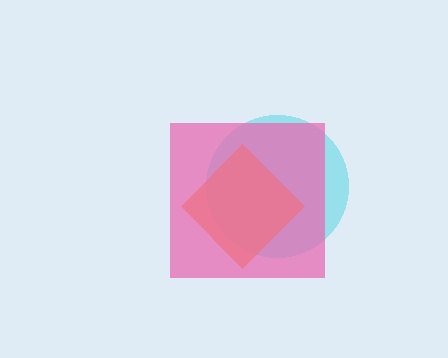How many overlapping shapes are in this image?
There are 3 overlapping shapes in the image.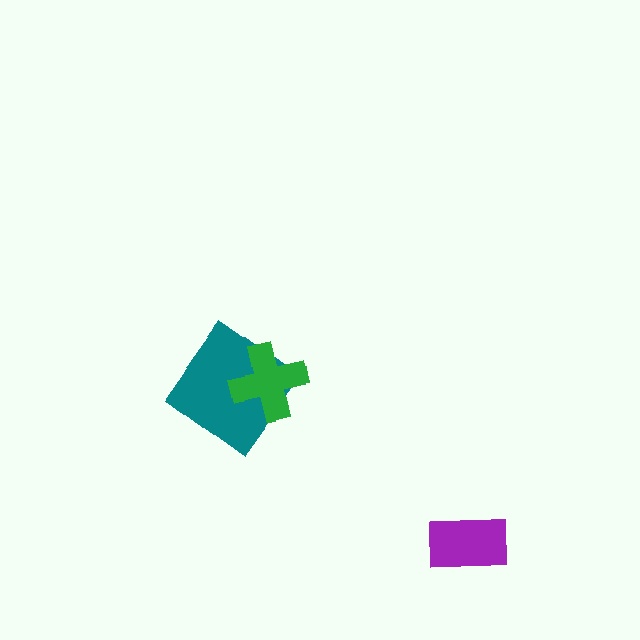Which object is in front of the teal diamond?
The green cross is in front of the teal diamond.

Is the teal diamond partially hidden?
Yes, it is partially covered by another shape.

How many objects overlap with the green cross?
1 object overlaps with the green cross.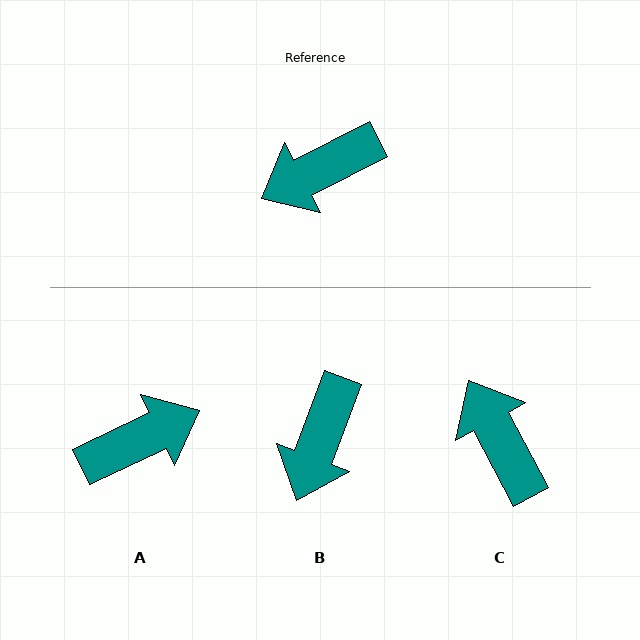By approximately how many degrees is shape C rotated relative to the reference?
Approximately 89 degrees clockwise.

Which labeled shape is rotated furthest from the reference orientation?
A, about 179 degrees away.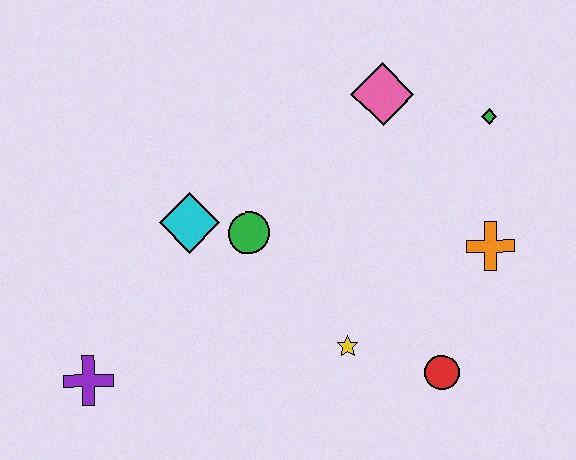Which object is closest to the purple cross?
The cyan diamond is closest to the purple cross.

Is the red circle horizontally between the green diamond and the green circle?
Yes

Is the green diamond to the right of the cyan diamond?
Yes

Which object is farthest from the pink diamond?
The purple cross is farthest from the pink diamond.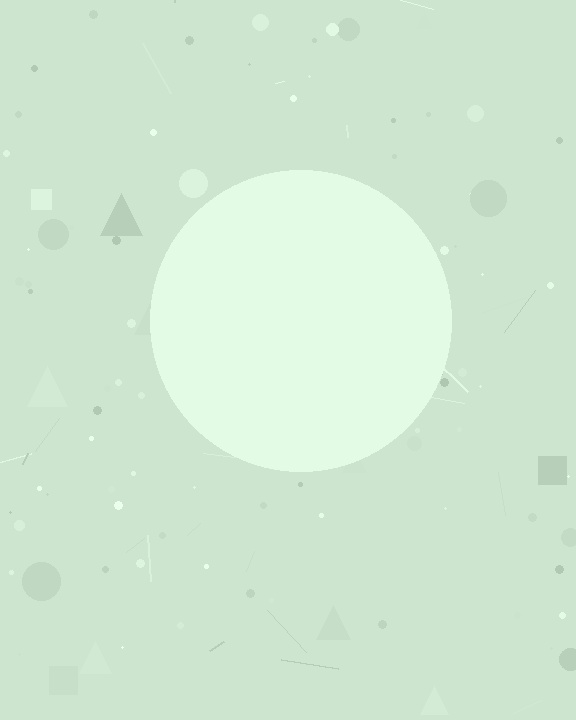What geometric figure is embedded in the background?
A circle is embedded in the background.